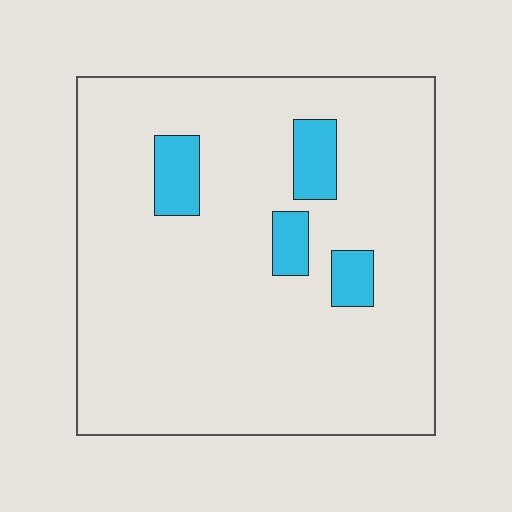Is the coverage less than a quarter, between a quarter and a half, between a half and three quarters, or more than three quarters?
Less than a quarter.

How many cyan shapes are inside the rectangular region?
4.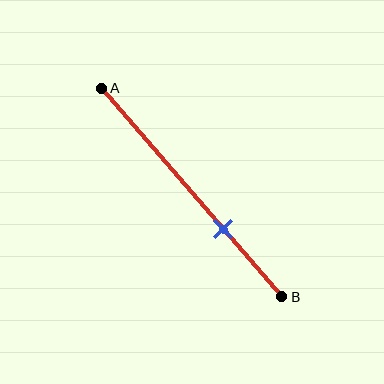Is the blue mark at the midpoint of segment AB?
No, the mark is at about 70% from A, not at the 50% midpoint.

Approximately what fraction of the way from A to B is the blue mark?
The blue mark is approximately 70% of the way from A to B.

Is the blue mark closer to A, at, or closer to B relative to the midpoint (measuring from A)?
The blue mark is closer to point B than the midpoint of segment AB.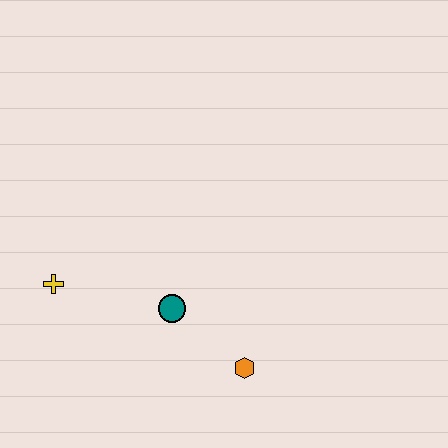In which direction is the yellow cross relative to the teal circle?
The yellow cross is to the left of the teal circle.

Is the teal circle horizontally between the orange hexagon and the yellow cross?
Yes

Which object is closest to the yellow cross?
The teal circle is closest to the yellow cross.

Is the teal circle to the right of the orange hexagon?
No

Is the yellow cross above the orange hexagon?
Yes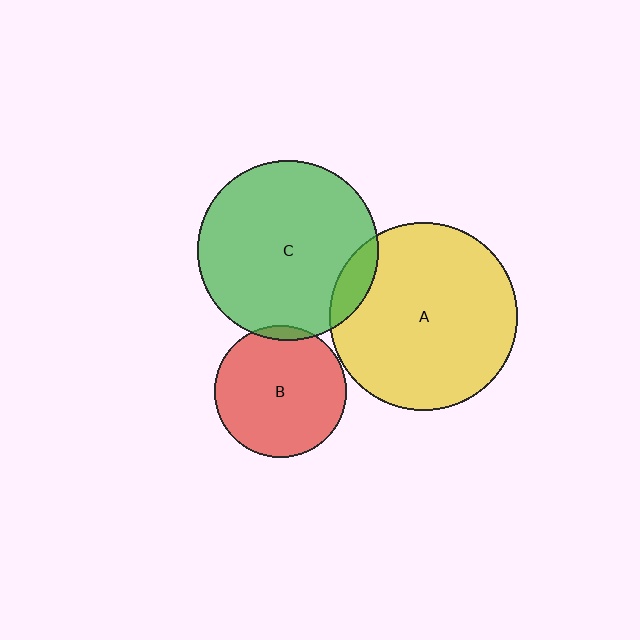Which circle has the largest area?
Circle A (yellow).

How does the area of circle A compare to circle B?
Approximately 2.0 times.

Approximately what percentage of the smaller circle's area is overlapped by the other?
Approximately 10%.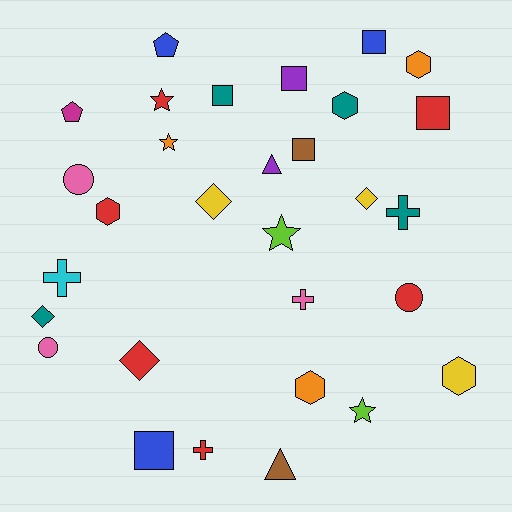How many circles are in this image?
There are 3 circles.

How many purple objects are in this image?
There are 2 purple objects.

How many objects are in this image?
There are 30 objects.